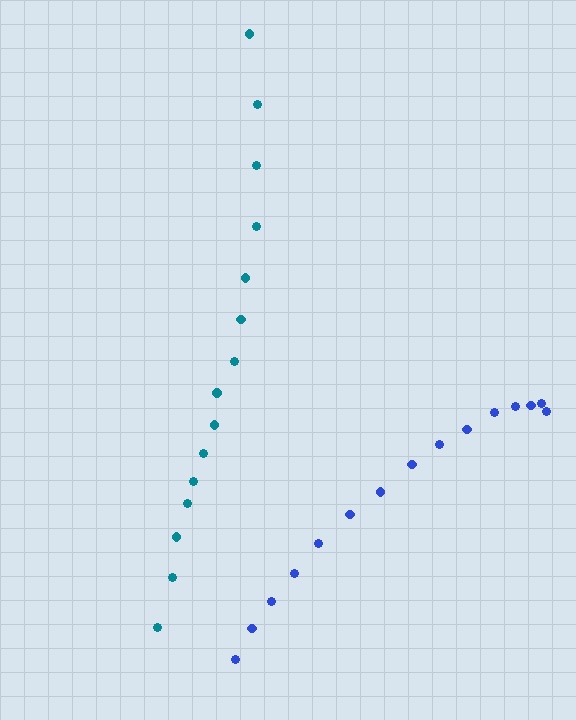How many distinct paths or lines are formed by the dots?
There are 2 distinct paths.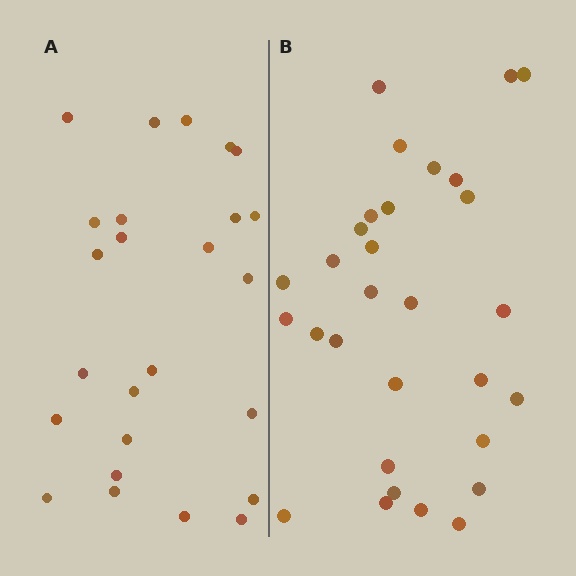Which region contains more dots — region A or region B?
Region B (the right region) has more dots.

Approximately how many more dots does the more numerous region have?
Region B has about 5 more dots than region A.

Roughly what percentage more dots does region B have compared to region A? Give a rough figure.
About 20% more.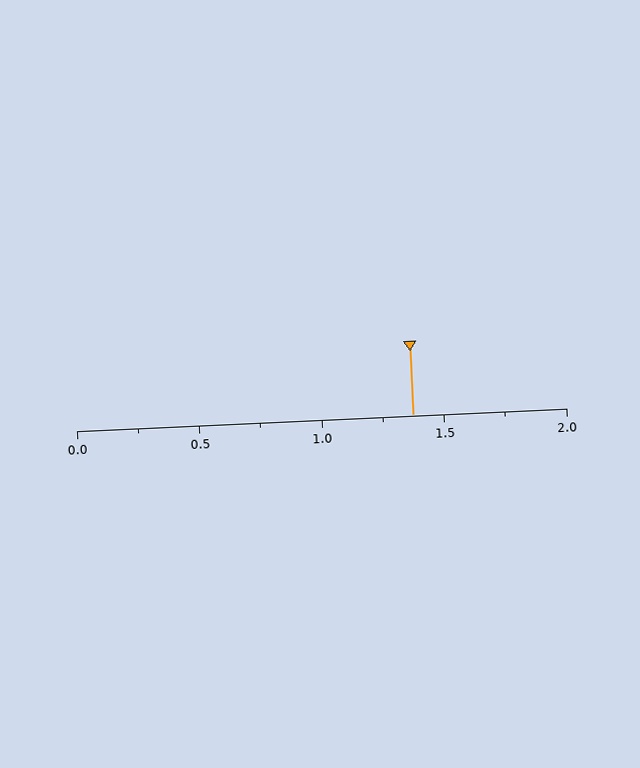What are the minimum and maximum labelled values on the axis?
The axis runs from 0.0 to 2.0.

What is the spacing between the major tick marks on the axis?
The major ticks are spaced 0.5 apart.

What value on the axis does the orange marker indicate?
The marker indicates approximately 1.38.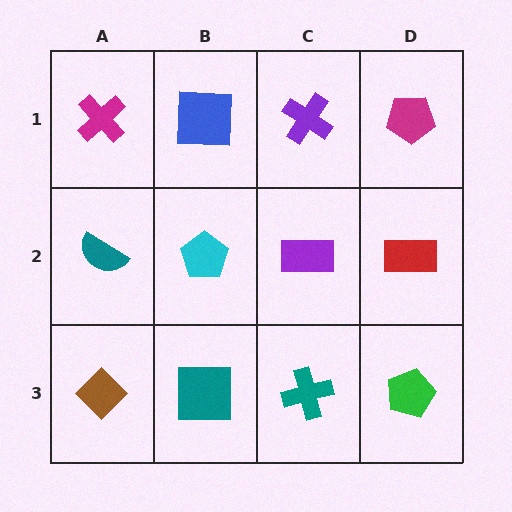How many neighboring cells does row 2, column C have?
4.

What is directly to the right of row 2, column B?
A purple rectangle.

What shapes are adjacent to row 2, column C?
A purple cross (row 1, column C), a teal cross (row 3, column C), a cyan pentagon (row 2, column B), a red rectangle (row 2, column D).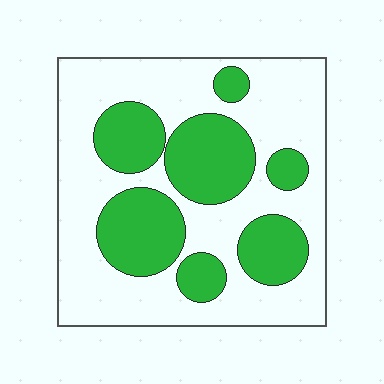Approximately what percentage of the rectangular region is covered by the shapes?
Approximately 35%.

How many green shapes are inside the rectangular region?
7.